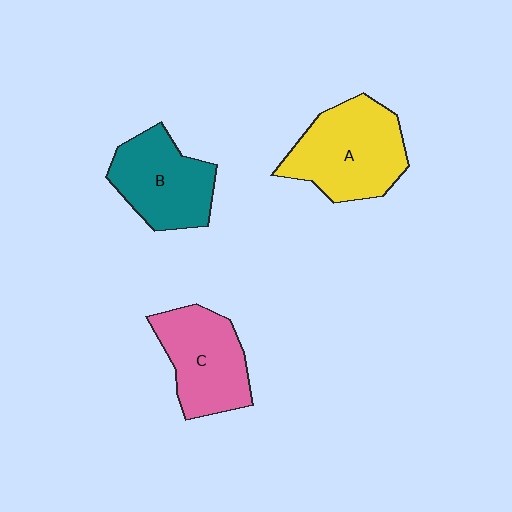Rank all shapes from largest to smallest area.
From largest to smallest: A (yellow), C (pink), B (teal).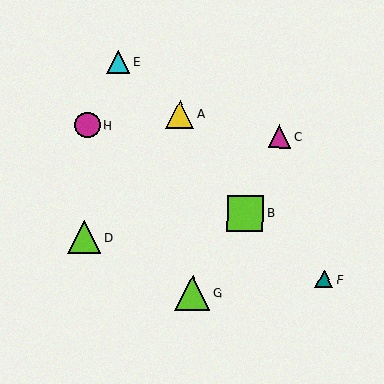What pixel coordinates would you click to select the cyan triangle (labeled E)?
Click at (118, 62) to select the cyan triangle E.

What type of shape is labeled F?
Shape F is a teal triangle.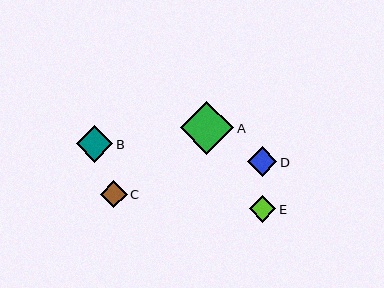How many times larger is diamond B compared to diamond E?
Diamond B is approximately 1.4 times the size of diamond E.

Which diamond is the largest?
Diamond A is the largest with a size of approximately 54 pixels.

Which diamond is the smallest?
Diamond C is the smallest with a size of approximately 26 pixels.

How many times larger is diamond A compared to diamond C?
Diamond A is approximately 2.0 times the size of diamond C.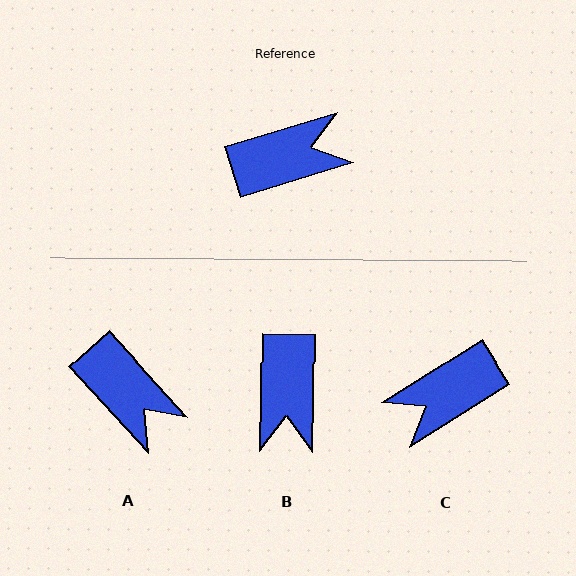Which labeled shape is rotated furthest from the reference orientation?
C, about 165 degrees away.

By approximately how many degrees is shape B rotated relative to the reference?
Approximately 108 degrees clockwise.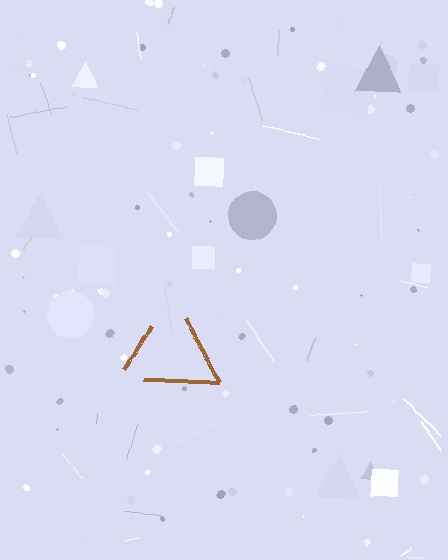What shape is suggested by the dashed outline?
The dashed outline suggests a triangle.